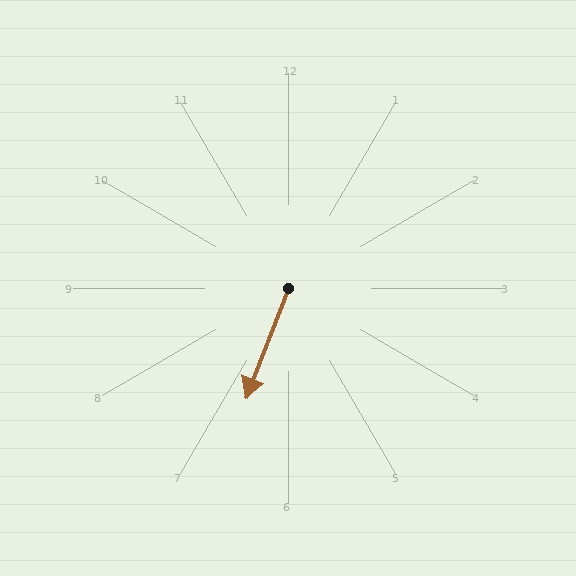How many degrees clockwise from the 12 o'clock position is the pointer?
Approximately 201 degrees.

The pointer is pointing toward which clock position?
Roughly 7 o'clock.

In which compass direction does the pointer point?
South.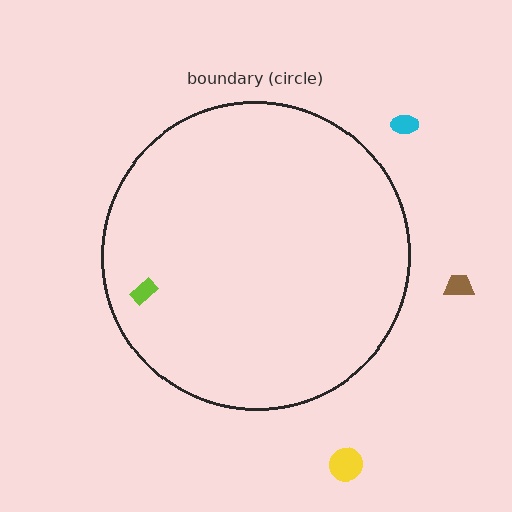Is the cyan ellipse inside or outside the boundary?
Outside.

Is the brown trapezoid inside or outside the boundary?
Outside.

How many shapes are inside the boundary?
1 inside, 3 outside.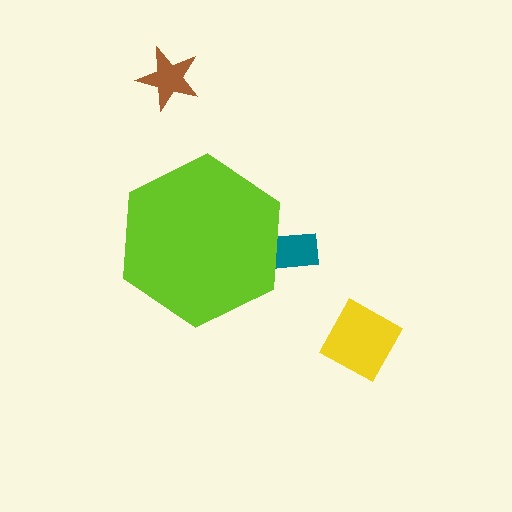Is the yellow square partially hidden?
No, the yellow square is fully visible.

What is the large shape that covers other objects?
A lime hexagon.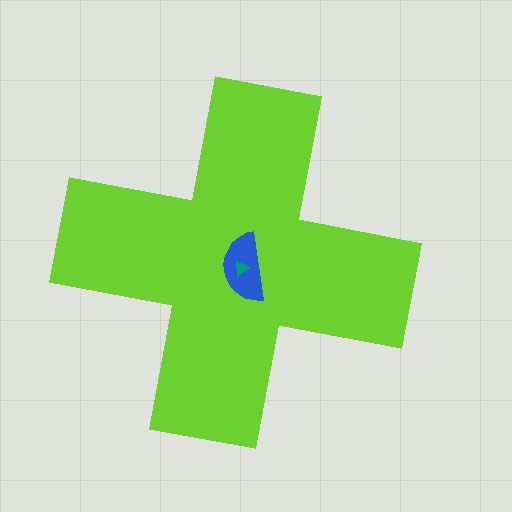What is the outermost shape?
The lime cross.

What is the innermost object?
The teal triangle.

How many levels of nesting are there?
3.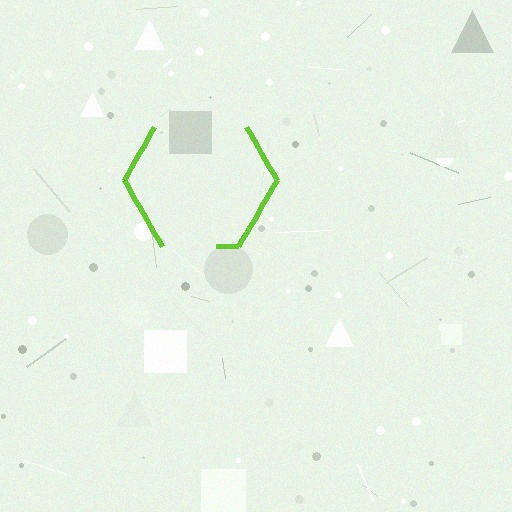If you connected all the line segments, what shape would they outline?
They would outline a hexagon.